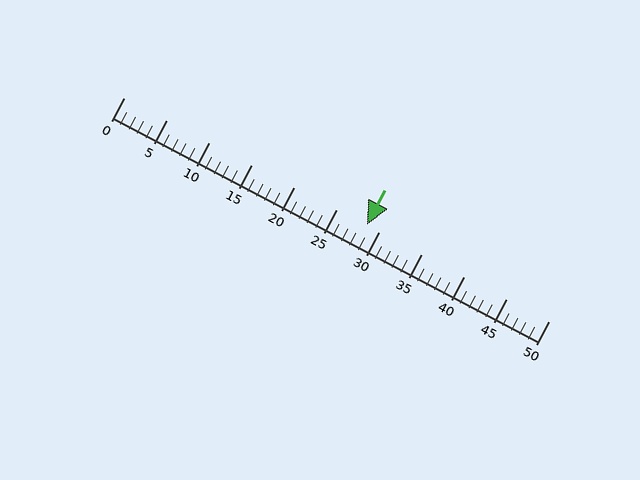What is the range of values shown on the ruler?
The ruler shows values from 0 to 50.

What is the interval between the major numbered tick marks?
The major tick marks are spaced 5 units apart.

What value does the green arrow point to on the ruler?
The green arrow points to approximately 29.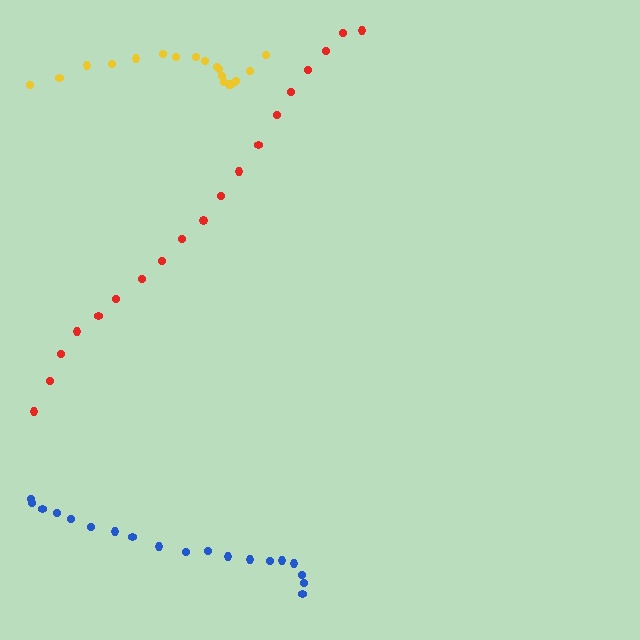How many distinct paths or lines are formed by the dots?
There are 3 distinct paths.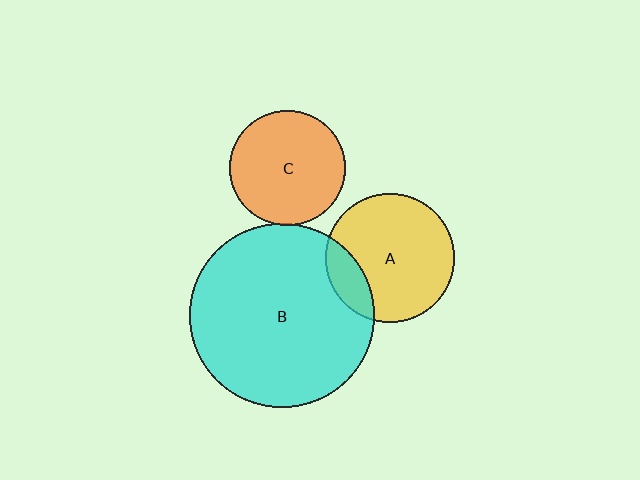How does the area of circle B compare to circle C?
Approximately 2.5 times.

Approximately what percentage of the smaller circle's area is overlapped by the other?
Approximately 15%.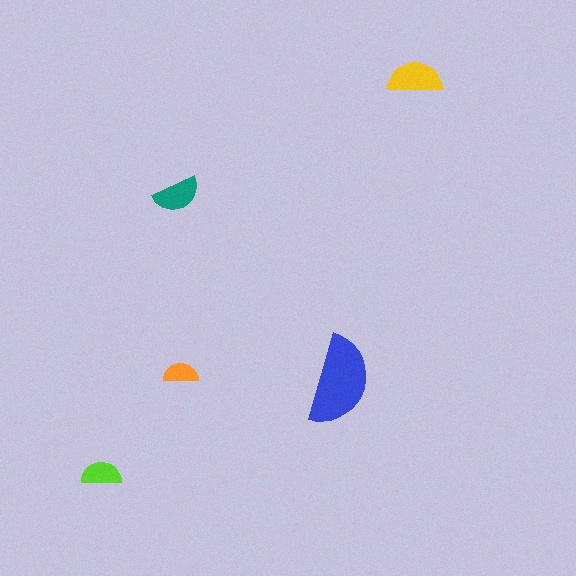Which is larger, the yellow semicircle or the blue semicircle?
The blue one.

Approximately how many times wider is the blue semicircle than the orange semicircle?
About 2.5 times wider.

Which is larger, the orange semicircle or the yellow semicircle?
The yellow one.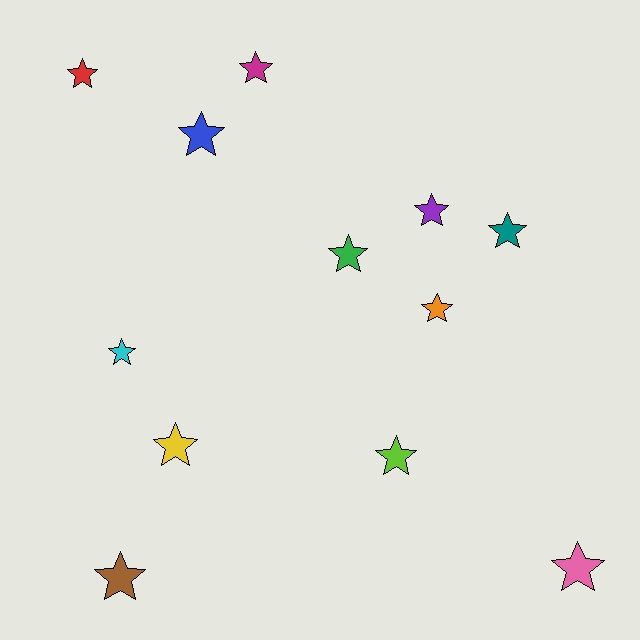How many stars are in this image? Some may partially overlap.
There are 12 stars.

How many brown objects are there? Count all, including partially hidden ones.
There is 1 brown object.